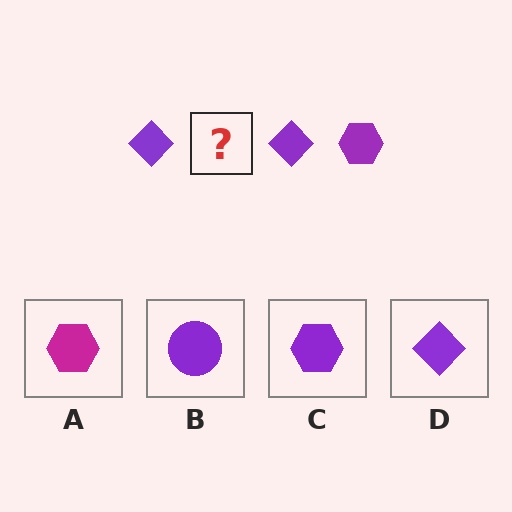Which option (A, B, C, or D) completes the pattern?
C.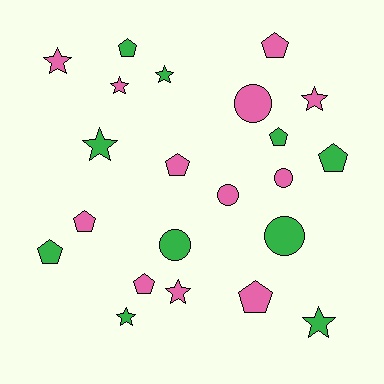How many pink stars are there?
There are 4 pink stars.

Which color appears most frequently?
Pink, with 12 objects.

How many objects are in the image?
There are 22 objects.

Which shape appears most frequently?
Pentagon, with 9 objects.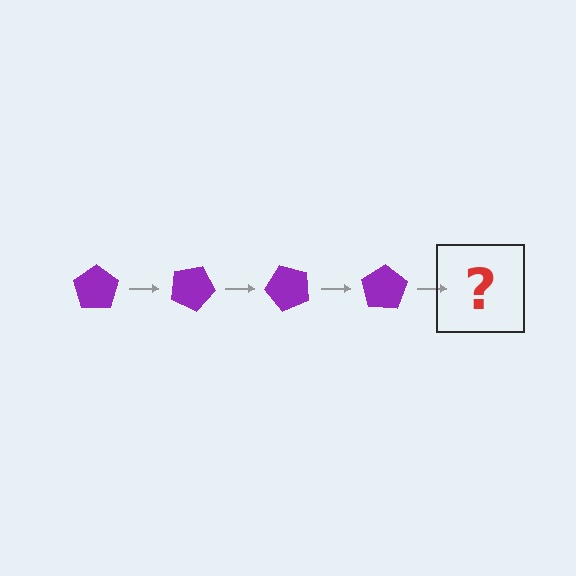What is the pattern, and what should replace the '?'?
The pattern is that the pentagon rotates 25 degrees each step. The '?' should be a purple pentagon rotated 100 degrees.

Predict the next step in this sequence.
The next step is a purple pentagon rotated 100 degrees.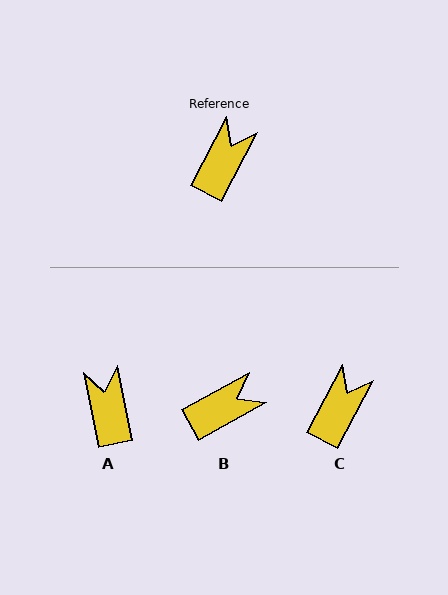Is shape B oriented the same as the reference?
No, it is off by about 33 degrees.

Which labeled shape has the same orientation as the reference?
C.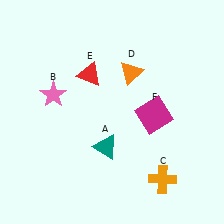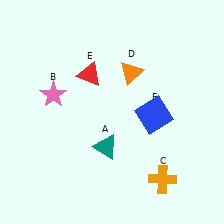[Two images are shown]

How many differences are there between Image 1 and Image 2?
There is 1 difference between the two images.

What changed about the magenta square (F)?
In Image 1, F is magenta. In Image 2, it changed to blue.